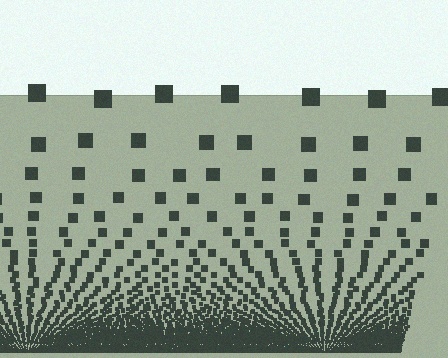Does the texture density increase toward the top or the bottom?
Density increases toward the bottom.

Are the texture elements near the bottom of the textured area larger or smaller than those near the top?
Smaller. The gradient is inverted — elements near the bottom are smaller and denser.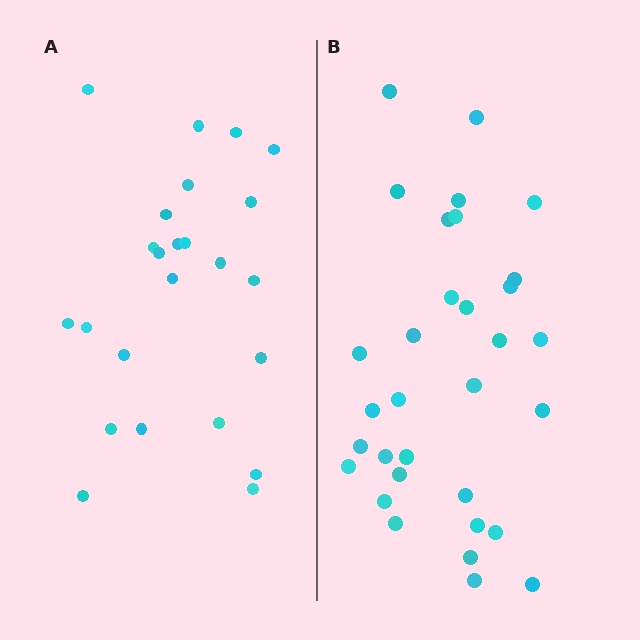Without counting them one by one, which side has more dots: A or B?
Region B (the right region) has more dots.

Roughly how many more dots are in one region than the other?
Region B has roughly 8 or so more dots than region A.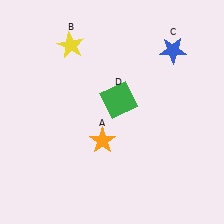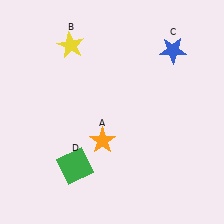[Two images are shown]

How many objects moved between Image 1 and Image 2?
1 object moved between the two images.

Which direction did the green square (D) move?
The green square (D) moved down.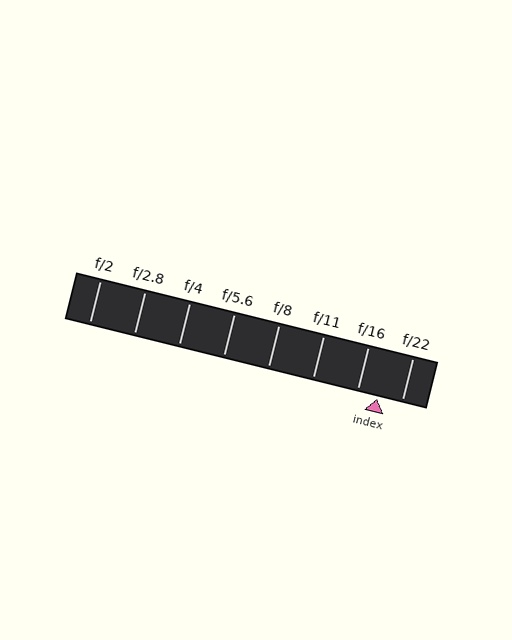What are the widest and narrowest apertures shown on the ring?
The widest aperture shown is f/2 and the narrowest is f/22.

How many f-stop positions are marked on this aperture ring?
There are 8 f-stop positions marked.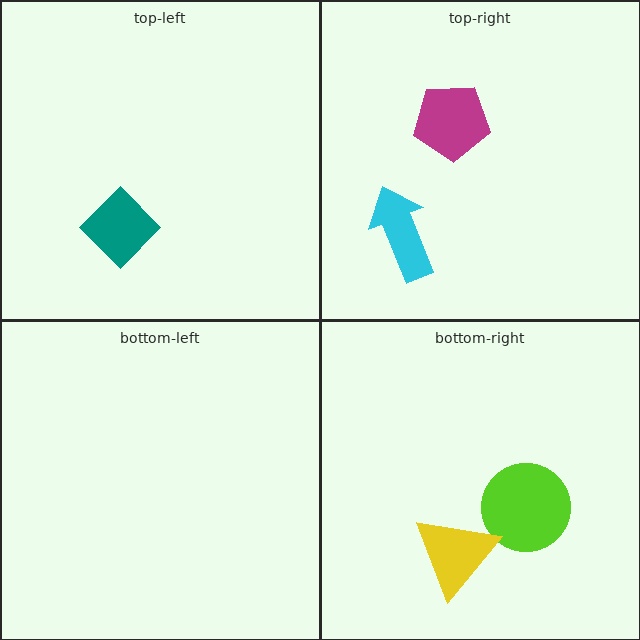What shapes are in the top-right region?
The cyan arrow, the magenta pentagon.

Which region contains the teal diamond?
The top-left region.